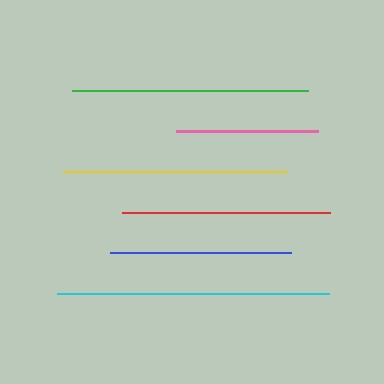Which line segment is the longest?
The cyan line is the longest at approximately 272 pixels.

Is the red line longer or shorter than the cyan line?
The cyan line is longer than the red line.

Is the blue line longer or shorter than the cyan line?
The cyan line is longer than the blue line.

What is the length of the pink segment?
The pink segment is approximately 142 pixels long.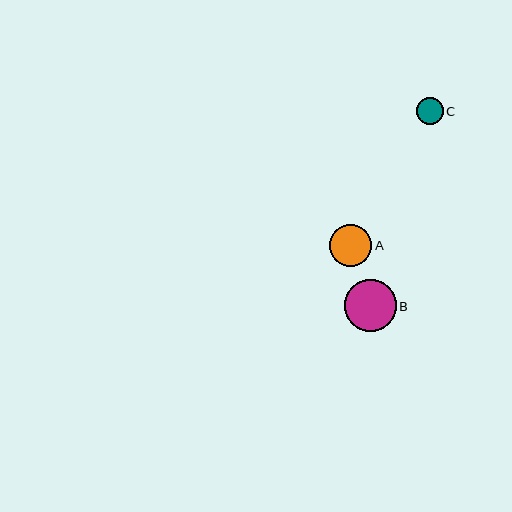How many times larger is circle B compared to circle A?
Circle B is approximately 1.2 times the size of circle A.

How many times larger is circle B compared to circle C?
Circle B is approximately 1.9 times the size of circle C.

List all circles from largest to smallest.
From largest to smallest: B, A, C.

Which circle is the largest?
Circle B is the largest with a size of approximately 52 pixels.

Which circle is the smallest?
Circle C is the smallest with a size of approximately 27 pixels.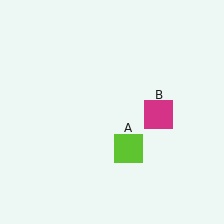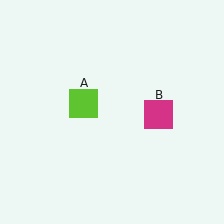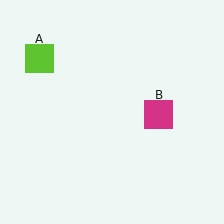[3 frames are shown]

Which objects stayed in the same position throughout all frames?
Magenta square (object B) remained stationary.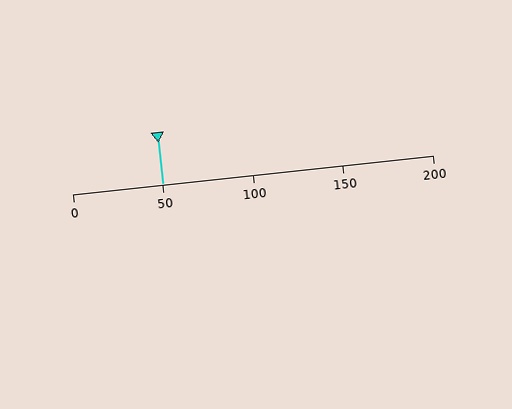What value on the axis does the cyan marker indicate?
The marker indicates approximately 50.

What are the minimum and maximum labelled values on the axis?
The axis runs from 0 to 200.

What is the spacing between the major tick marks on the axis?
The major ticks are spaced 50 apart.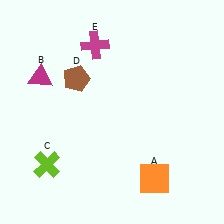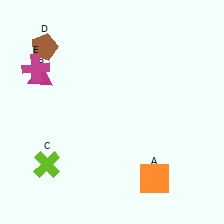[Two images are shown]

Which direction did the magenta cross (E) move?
The magenta cross (E) moved left.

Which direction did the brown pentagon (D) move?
The brown pentagon (D) moved left.